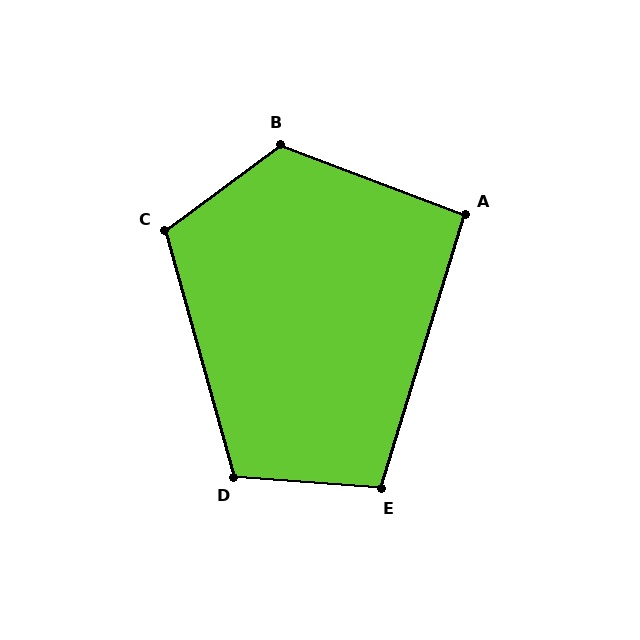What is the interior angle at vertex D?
Approximately 110 degrees (obtuse).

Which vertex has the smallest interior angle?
A, at approximately 94 degrees.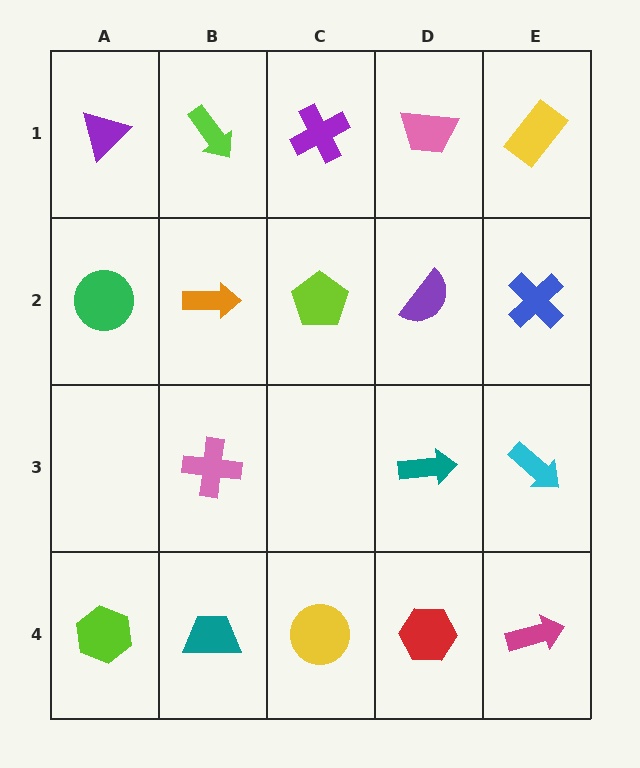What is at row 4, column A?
A lime hexagon.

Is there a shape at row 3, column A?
No, that cell is empty.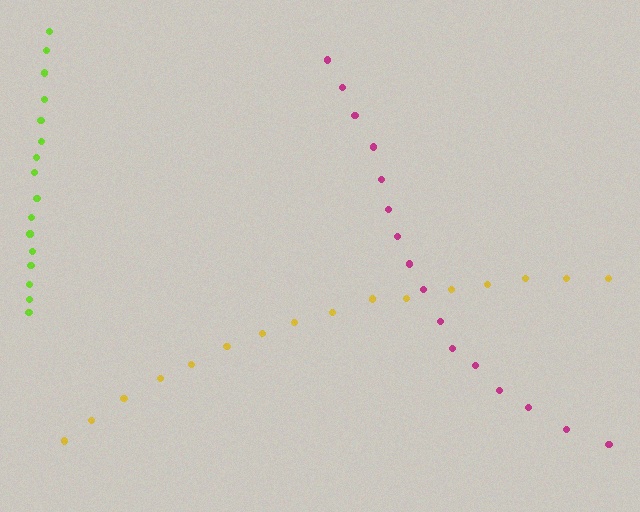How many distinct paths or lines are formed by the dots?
There are 3 distinct paths.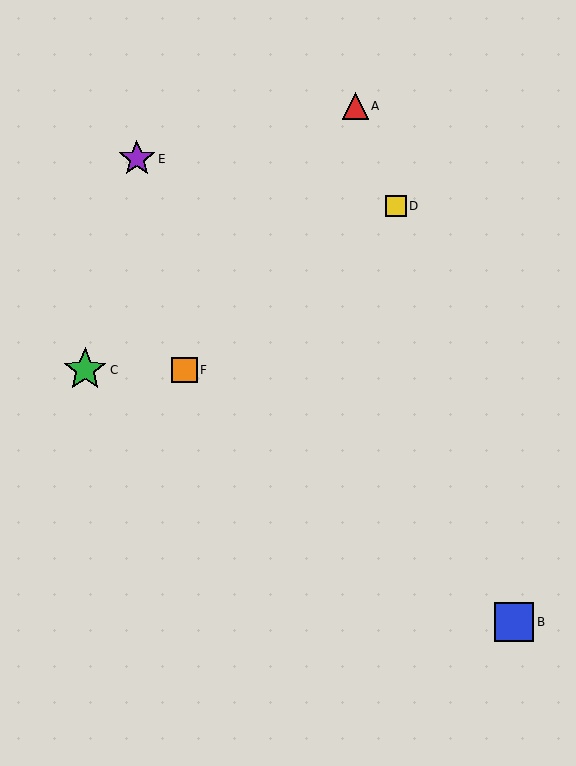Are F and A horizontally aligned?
No, F is at y≈370 and A is at y≈106.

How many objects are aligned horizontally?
2 objects (C, F) are aligned horizontally.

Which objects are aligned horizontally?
Objects C, F are aligned horizontally.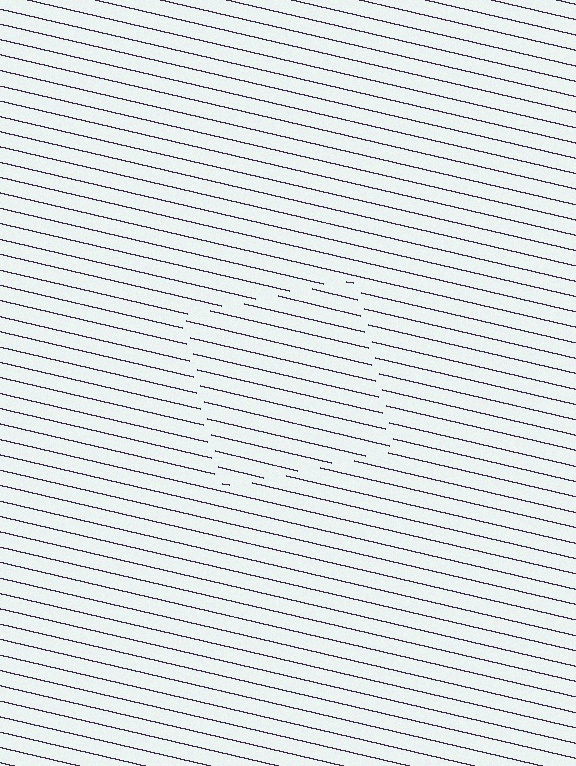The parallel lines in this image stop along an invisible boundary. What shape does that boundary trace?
An illusory square. The interior of the shape contains the same grating, shifted by half a period — the contour is defined by the phase discontinuity where line-ends from the inner and outer gratings abut.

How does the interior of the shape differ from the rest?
The interior of the shape contains the same grating, shifted by half a period — the contour is defined by the phase discontinuity where line-ends from the inner and outer gratings abut.